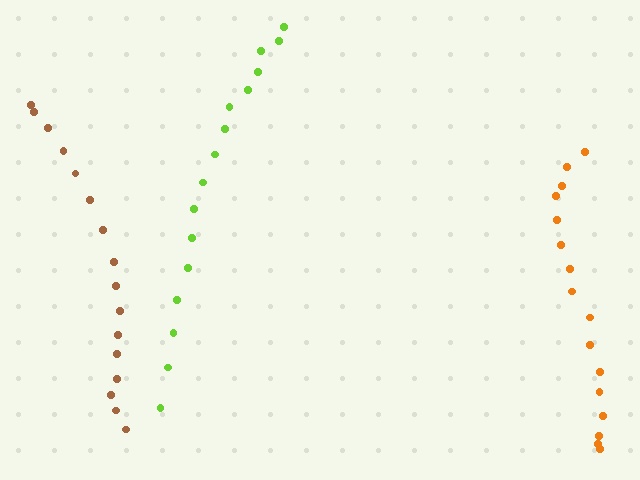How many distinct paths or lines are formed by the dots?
There are 3 distinct paths.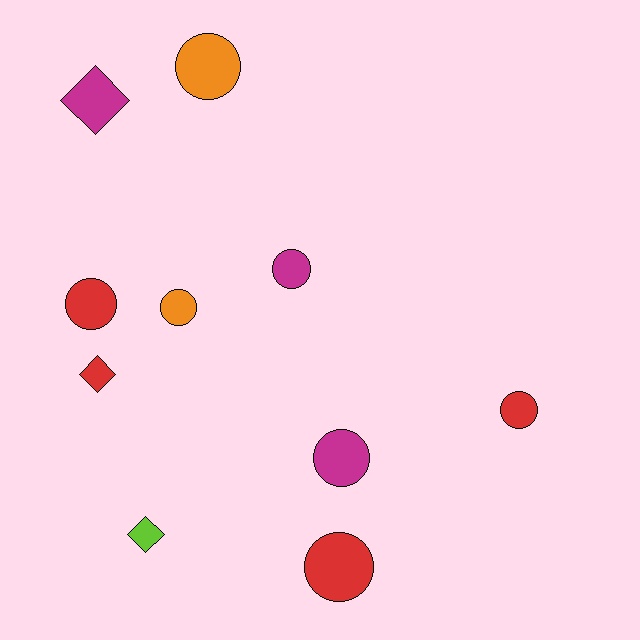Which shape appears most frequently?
Circle, with 7 objects.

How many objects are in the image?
There are 10 objects.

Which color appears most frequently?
Red, with 4 objects.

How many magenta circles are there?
There are 2 magenta circles.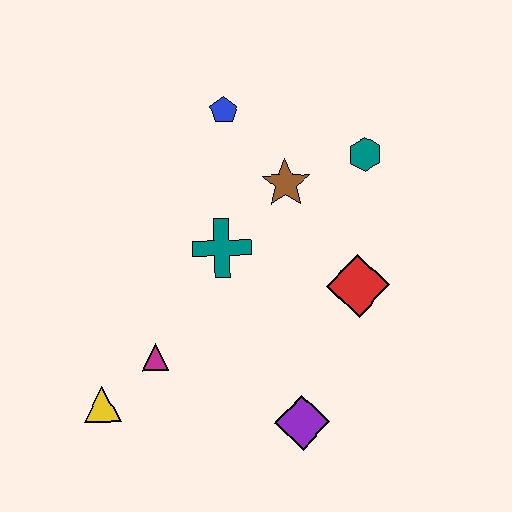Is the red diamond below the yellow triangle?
No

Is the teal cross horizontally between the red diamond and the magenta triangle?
Yes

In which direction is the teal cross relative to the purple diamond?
The teal cross is above the purple diamond.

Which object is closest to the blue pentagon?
The brown star is closest to the blue pentagon.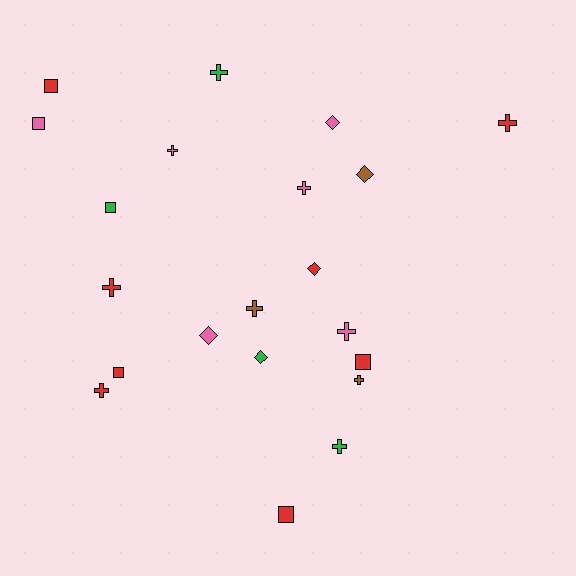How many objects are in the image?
There are 21 objects.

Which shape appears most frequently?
Cross, with 10 objects.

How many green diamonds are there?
There is 1 green diamond.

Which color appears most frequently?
Red, with 8 objects.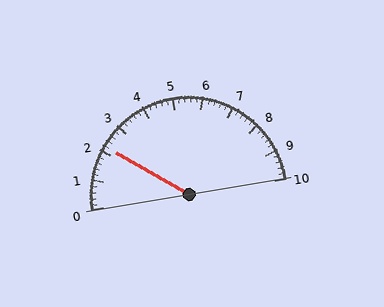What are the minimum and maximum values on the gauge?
The gauge ranges from 0 to 10.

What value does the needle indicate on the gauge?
The needle indicates approximately 2.2.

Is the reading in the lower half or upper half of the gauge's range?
The reading is in the lower half of the range (0 to 10).